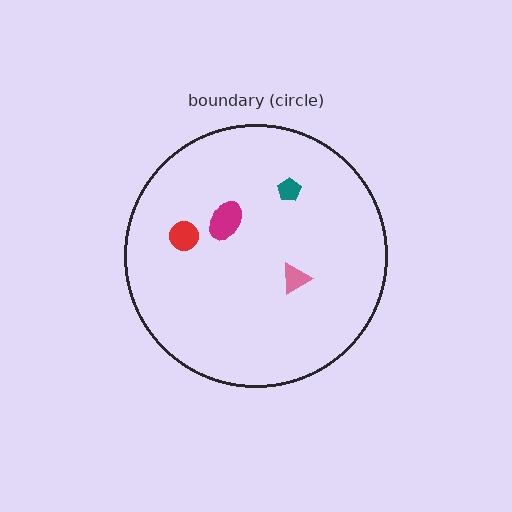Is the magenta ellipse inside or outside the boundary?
Inside.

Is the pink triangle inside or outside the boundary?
Inside.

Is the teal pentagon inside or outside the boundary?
Inside.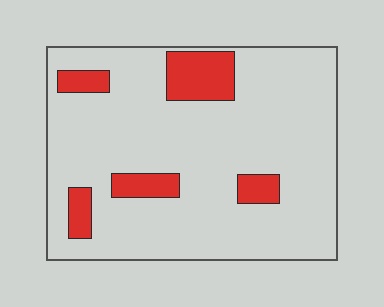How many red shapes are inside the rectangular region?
5.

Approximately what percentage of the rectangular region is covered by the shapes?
Approximately 15%.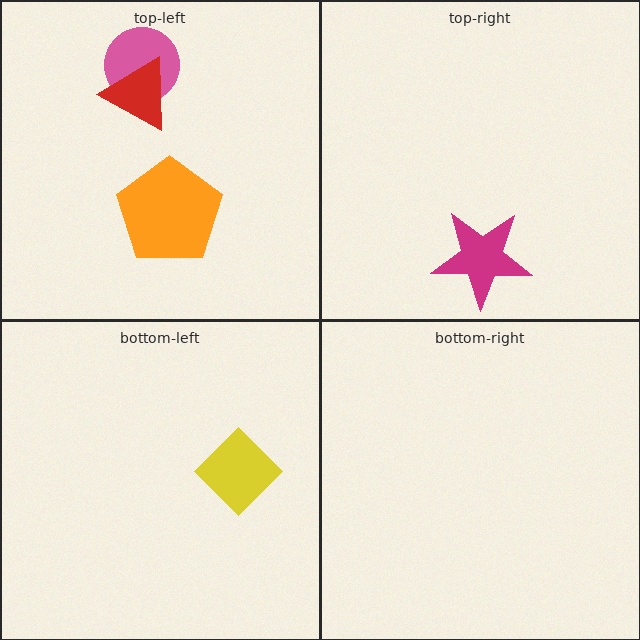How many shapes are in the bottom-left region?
1.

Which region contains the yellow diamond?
The bottom-left region.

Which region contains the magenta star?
The top-right region.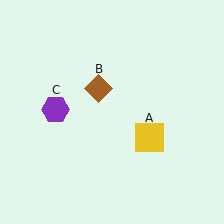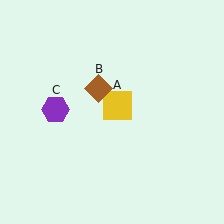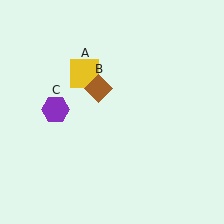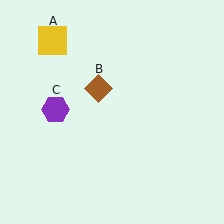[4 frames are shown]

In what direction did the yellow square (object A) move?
The yellow square (object A) moved up and to the left.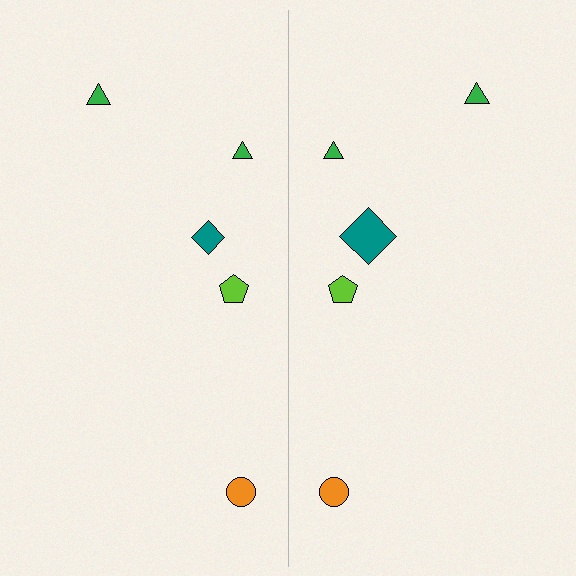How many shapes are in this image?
There are 10 shapes in this image.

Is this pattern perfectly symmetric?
No, the pattern is not perfectly symmetric. The teal diamond on the right side has a different size than its mirror counterpart.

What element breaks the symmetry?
The teal diamond on the right side has a different size than its mirror counterpart.